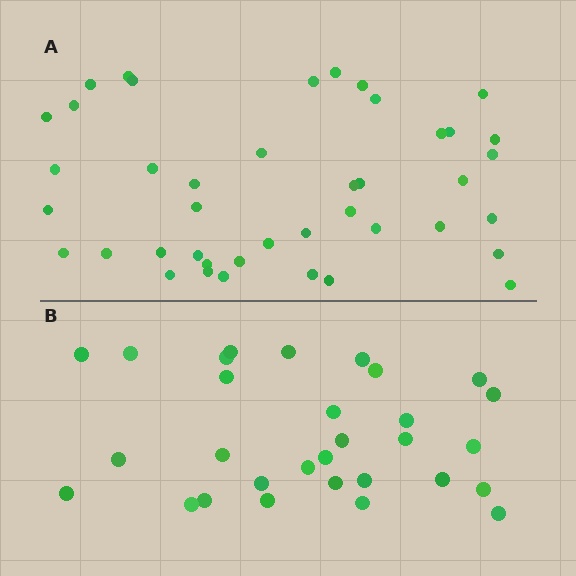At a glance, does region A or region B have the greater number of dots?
Region A (the top region) has more dots.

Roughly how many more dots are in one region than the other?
Region A has roughly 12 or so more dots than region B.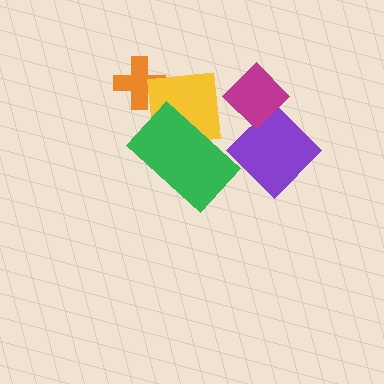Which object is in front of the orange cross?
The yellow square is in front of the orange cross.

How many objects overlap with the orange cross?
1 object overlaps with the orange cross.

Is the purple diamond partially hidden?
Yes, it is partially covered by another shape.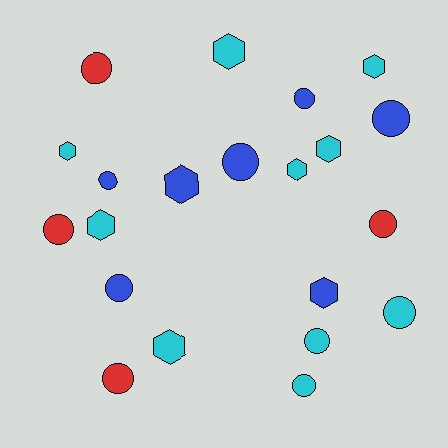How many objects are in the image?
There are 21 objects.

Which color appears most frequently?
Cyan, with 10 objects.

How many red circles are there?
There are 4 red circles.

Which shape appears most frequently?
Circle, with 12 objects.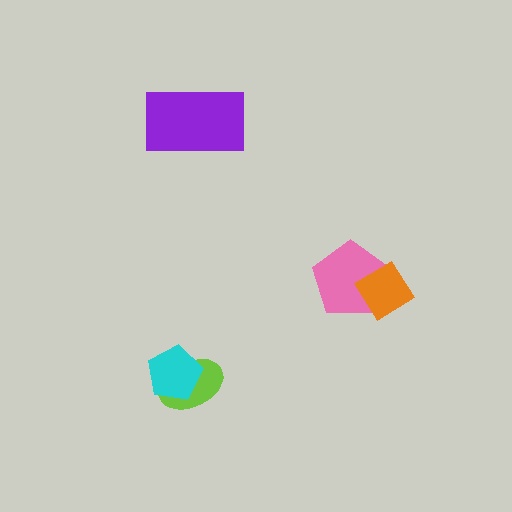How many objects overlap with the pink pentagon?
1 object overlaps with the pink pentagon.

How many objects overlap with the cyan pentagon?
1 object overlaps with the cyan pentagon.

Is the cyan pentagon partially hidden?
No, no other shape covers it.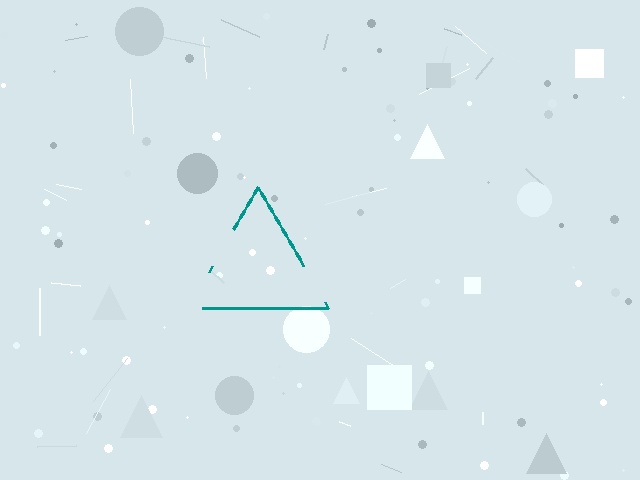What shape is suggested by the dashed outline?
The dashed outline suggests a triangle.